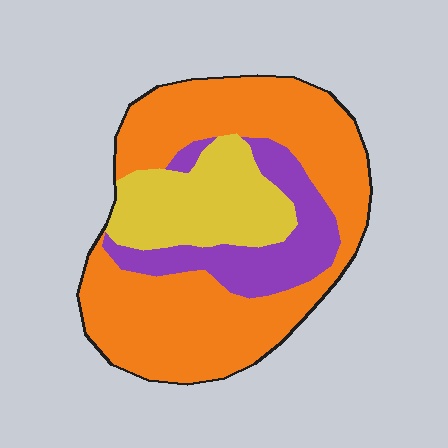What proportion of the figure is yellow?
Yellow covers 21% of the figure.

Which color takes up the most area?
Orange, at roughly 60%.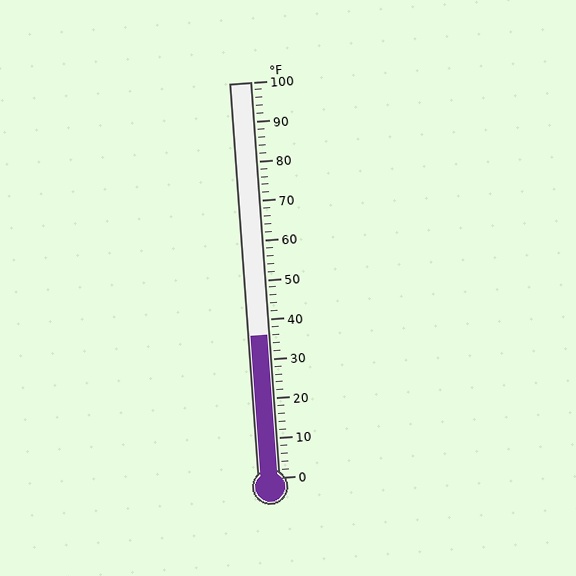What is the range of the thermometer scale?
The thermometer scale ranges from 0°F to 100°F.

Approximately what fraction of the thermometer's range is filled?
The thermometer is filled to approximately 35% of its range.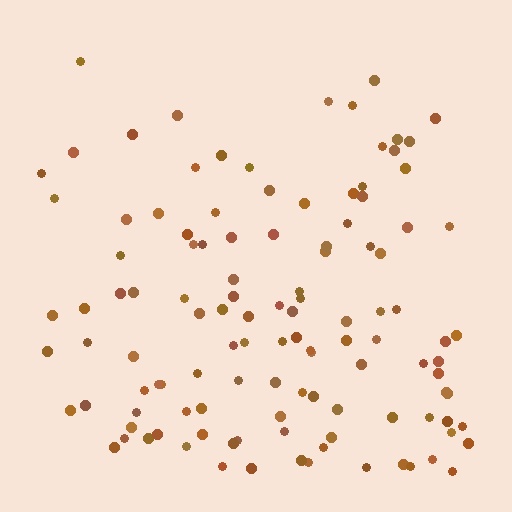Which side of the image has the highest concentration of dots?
The bottom.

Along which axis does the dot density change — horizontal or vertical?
Vertical.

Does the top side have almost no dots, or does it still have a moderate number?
Still a moderate number, just noticeably fewer than the bottom.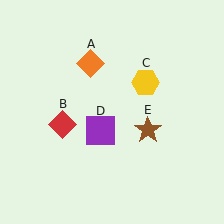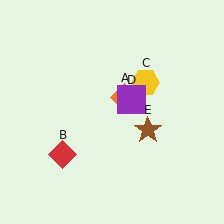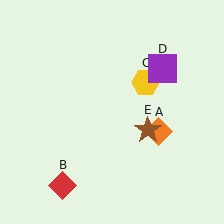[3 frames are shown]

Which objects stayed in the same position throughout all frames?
Yellow hexagon (object C) and brown star (object E) remained stationary.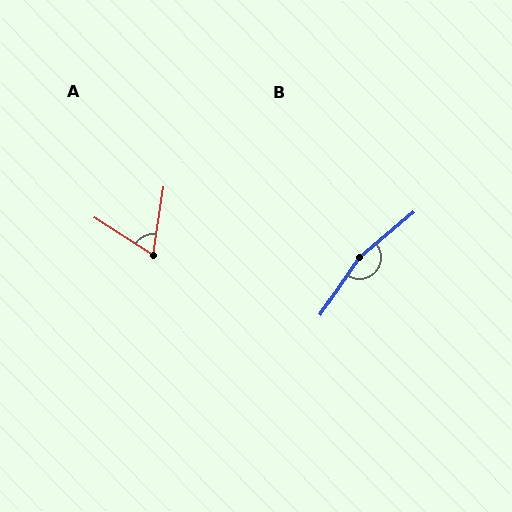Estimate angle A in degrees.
Approximately 65 degrees.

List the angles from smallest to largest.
A (65°), B (164°).